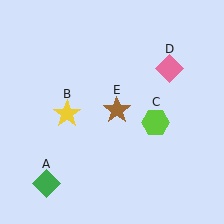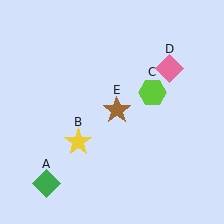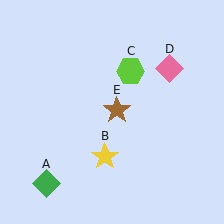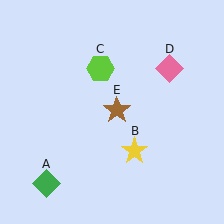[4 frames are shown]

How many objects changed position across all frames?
2 objects changed position: yellow star (object B), lime hexagon (object C).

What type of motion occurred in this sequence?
The yellow star (object B), lime hexagon (object C) rotated counterclockwise around the center of the scene.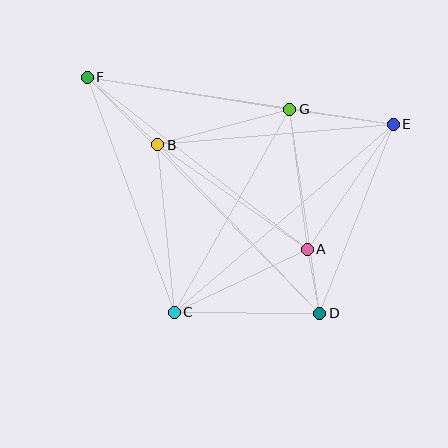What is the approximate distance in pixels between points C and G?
The distance between C and G is approximately 233 pixels.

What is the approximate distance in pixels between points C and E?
The distance between C and E is approximately 288 pixels.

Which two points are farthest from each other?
Points D and F are farthest from each other.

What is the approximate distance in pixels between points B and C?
The distance between B and C is approximately 168 pixels.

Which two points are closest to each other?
Points A and D are closest to each other.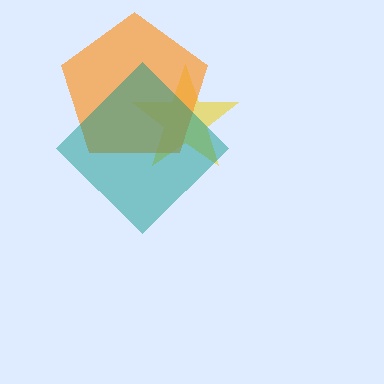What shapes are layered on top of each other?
The layered shapes are: a yellow star, an orange pentagon, a teal diamond.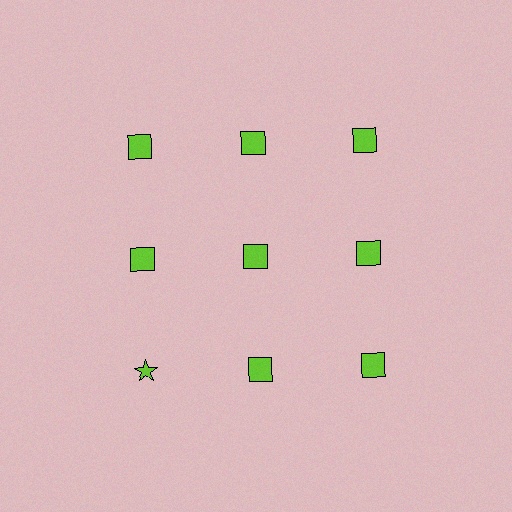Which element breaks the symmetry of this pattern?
The lime star in the third row, leftmost column breaks the symmetry. All other shapes are lime squares.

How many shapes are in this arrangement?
There are 9 shapes arranged in a grid pattern.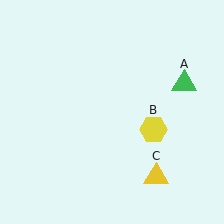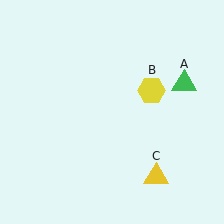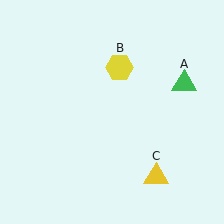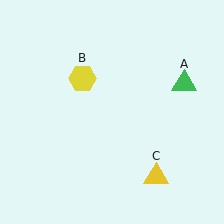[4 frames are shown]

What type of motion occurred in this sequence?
The yellow hexagon (object B) rotated counterclockwise around the center of the scene.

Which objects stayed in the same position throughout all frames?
Green triangle (object A) and yellow triangle (object C) remained stationary.